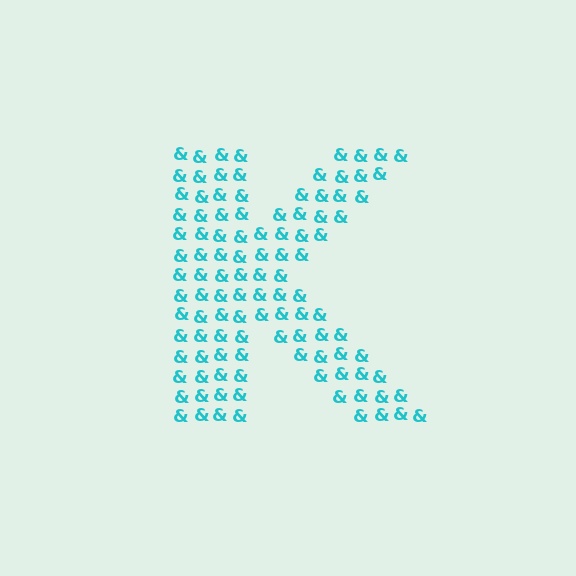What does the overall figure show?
The overall figure shows the letter K.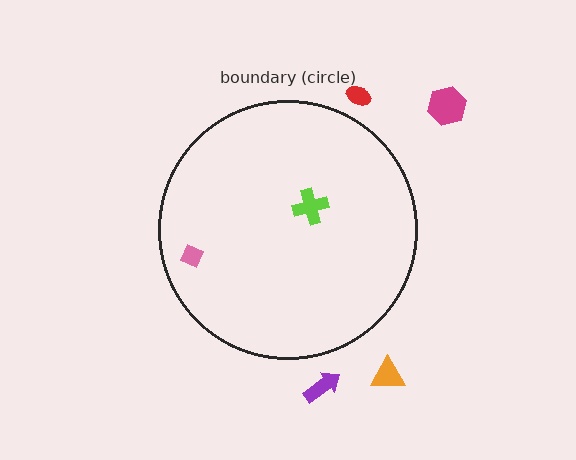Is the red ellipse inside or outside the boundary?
Outside.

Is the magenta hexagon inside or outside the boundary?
Outside.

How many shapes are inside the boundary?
2 inside, 4 outside.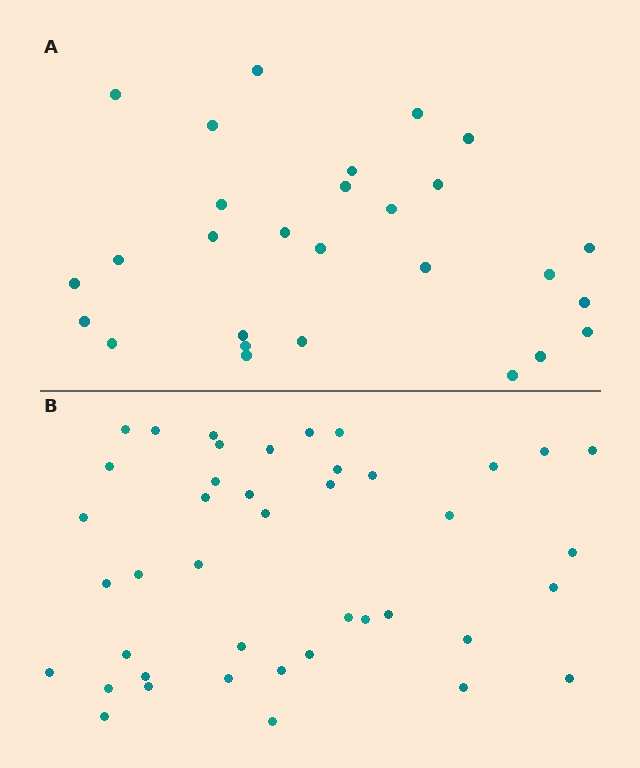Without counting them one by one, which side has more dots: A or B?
Region B (the bottom region) has more dots.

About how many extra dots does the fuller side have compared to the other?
Region B has approximately 15 more dots than region A.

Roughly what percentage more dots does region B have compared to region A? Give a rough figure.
About 50% more.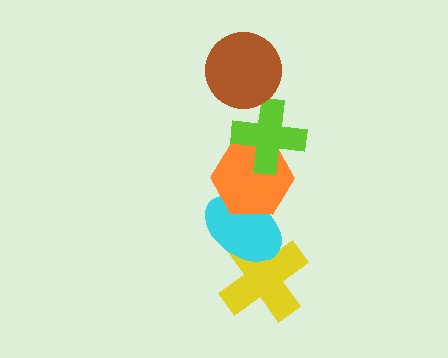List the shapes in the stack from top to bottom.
From top to bottom: the brown circle, the lime cross, the orange hexagon, the cyan ellipse, the yellow cross.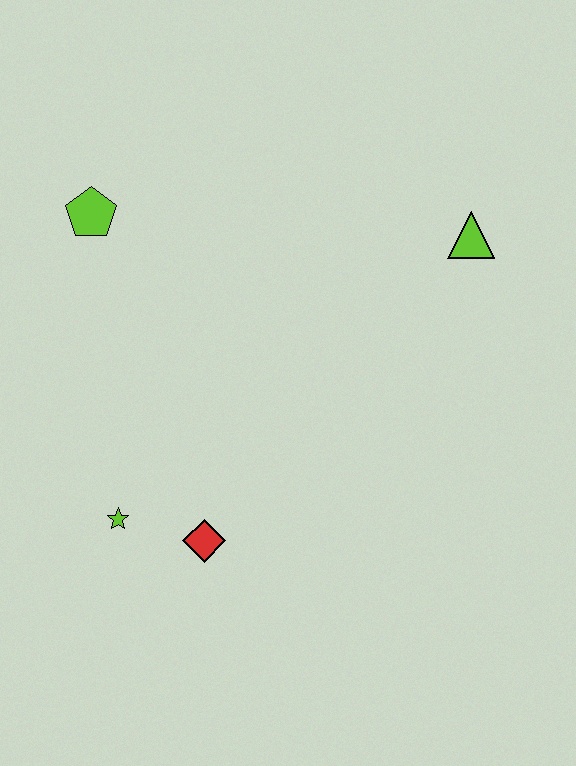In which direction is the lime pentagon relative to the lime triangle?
The lime pentagon is to the left of the lime triangle.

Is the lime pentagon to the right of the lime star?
No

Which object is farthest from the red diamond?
The lime triangle is farthest from the red diamond.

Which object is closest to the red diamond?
The lime star is closest to the red diamond.